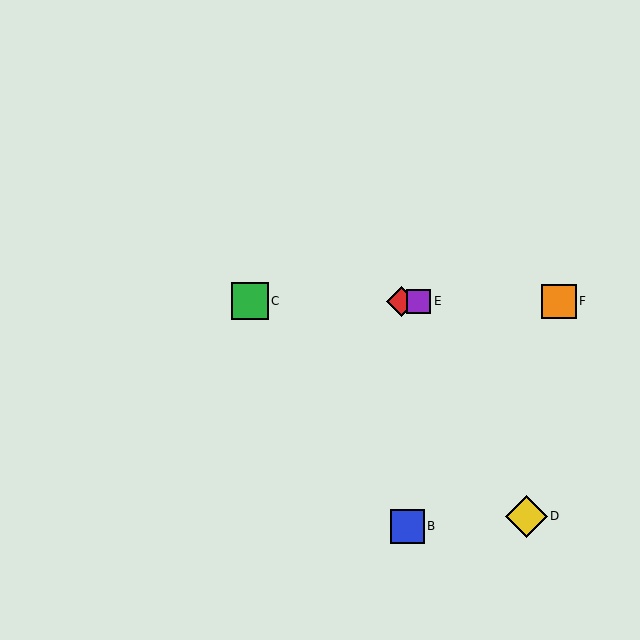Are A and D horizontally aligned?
No, A is at y≈301 and D is at y≈516.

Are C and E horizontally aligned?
Yes, both are at y≈301.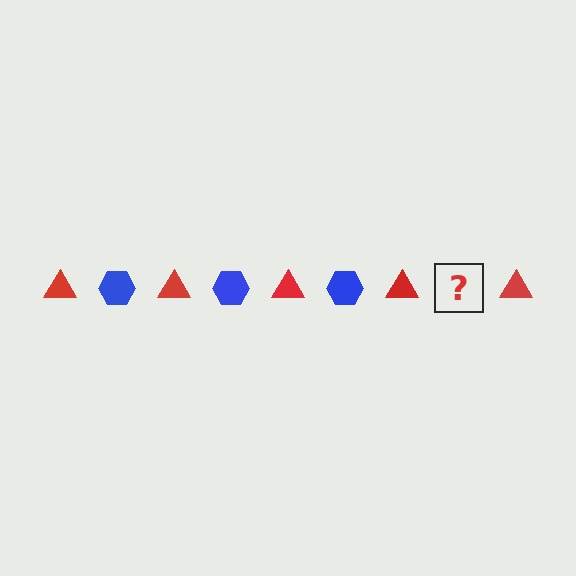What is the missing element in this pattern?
The missing element is a blue hexagon.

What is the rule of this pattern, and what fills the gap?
The rule is that the pattern alternates between red triangle and blue hexagon. The gap should be filled with a blue hexagon.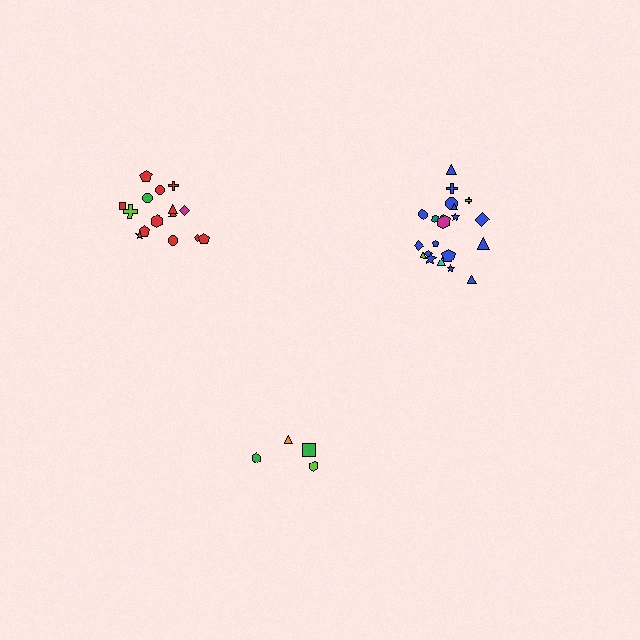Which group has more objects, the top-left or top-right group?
The top-right group.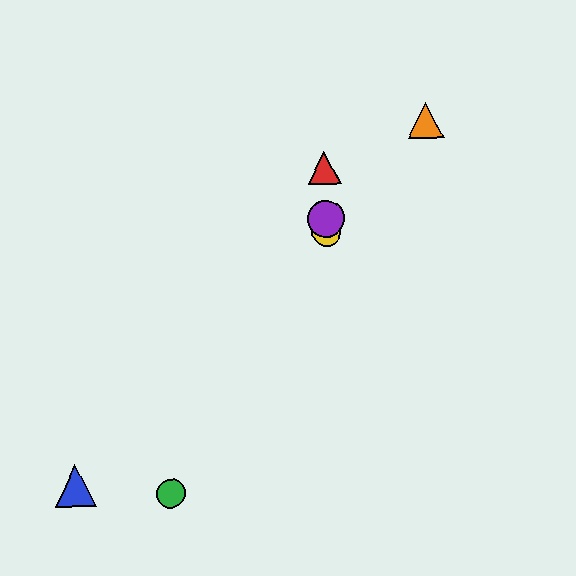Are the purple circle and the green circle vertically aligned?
No, the purple circle is at x≈326 and the green circle is at x≈171.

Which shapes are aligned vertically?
The red triangle, the yellow circle, the purple circle are aligned vertically.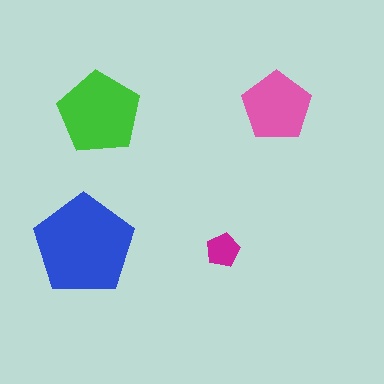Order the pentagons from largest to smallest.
the blue one, the green one, the pink one, the magenta one.